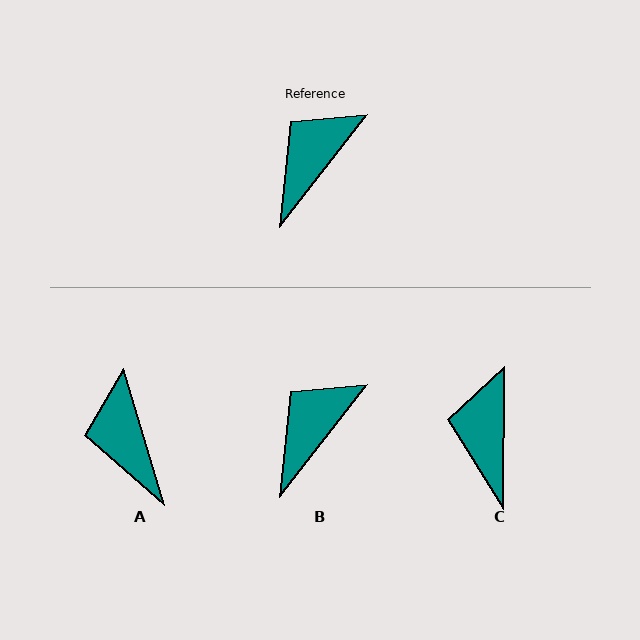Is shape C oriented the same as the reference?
No, it is off by about 38 degrees.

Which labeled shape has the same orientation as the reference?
B.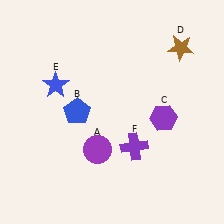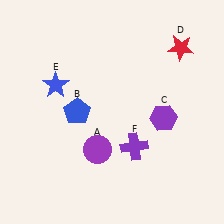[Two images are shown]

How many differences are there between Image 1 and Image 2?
There is 1 difference between the two images.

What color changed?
The star (D) changed from brown in Image 1 to red in Image 2.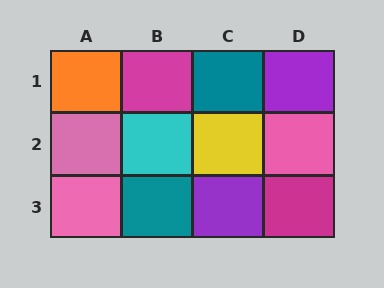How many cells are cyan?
1 cell is cyan.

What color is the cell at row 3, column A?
Pink.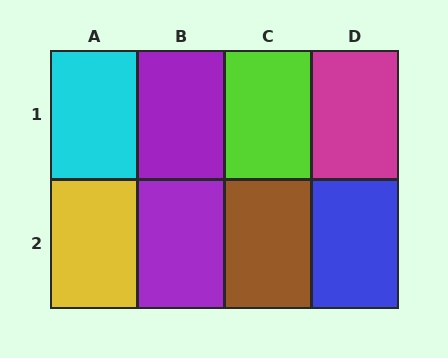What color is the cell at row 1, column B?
Purple.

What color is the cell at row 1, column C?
Lime.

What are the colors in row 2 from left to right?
Yellow, purple, brown, blue.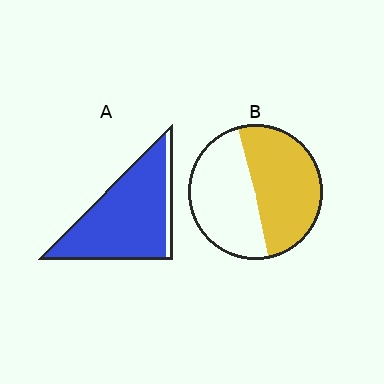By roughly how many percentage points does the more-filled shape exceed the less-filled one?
By roughly 40 percentage points (A over B).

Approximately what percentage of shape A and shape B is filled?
A is approximately 90% and B is approximately 50%.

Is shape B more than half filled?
Roughly half.